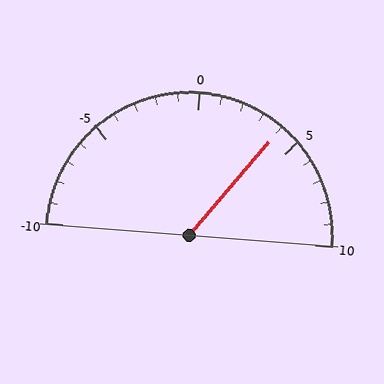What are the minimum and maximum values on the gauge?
The gauge ranges from -10 to 10.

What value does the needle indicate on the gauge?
The needle indicates approximately 4.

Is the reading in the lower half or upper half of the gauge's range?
The reading is in the upper half of the range (-10 to 10).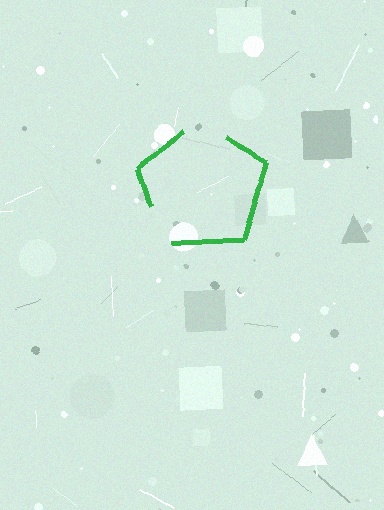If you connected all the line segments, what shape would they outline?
They would outline a pentagon.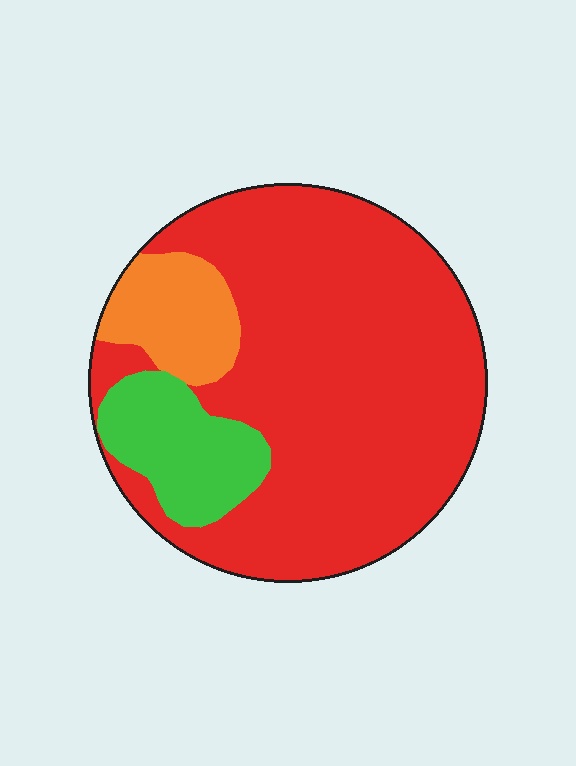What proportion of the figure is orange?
Orange covers 11% of the figure.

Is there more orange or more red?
Red.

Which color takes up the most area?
Red, at roughly 75%.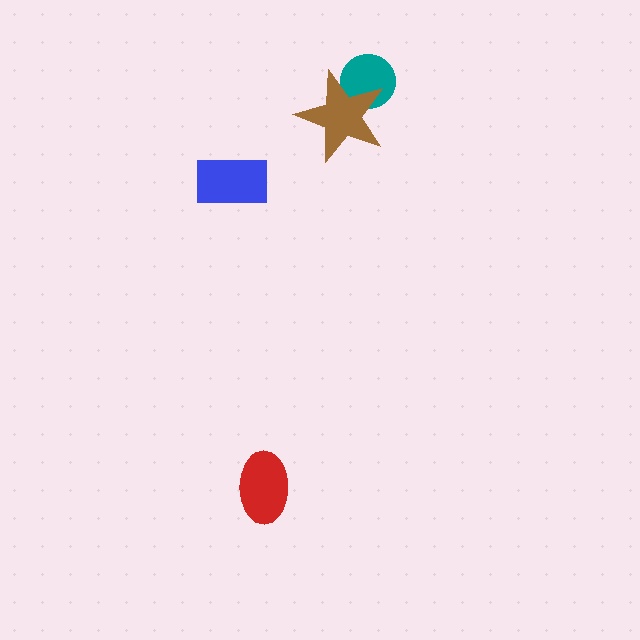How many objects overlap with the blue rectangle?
0 objects overlap with the blue rectangle.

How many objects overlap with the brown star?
1 object overlaps with the brown star.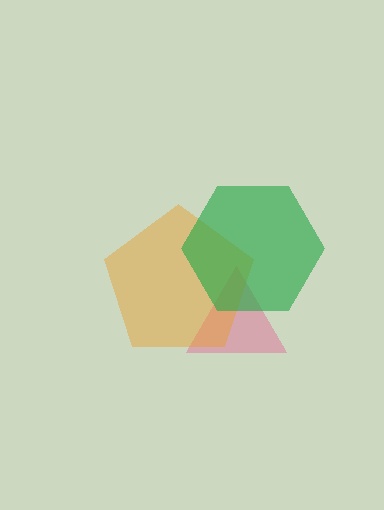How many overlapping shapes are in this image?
There are 3 overlapping shapes in the image.